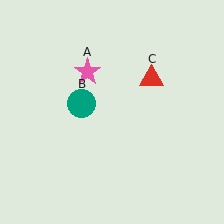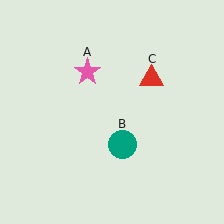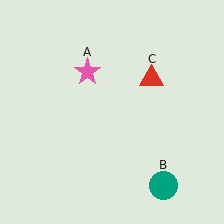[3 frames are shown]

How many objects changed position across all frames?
1 object changed position: teal circle (object B).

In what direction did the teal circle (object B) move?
The teal circle (object B) moved down and to the right.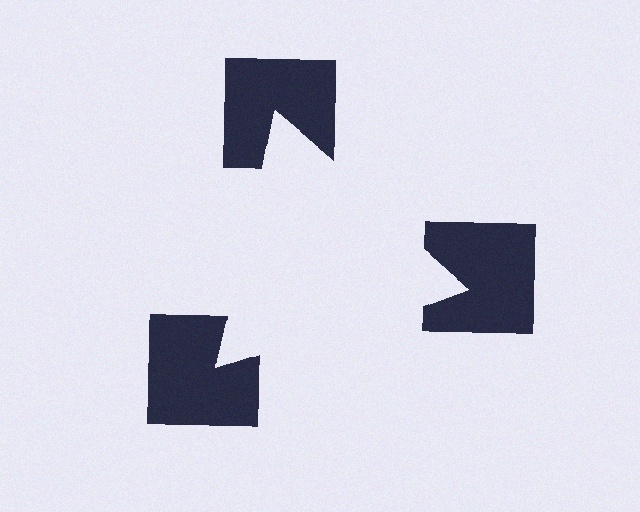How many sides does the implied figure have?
3 sides.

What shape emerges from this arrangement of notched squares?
An illusory triangle — its edges are inferred from the aligned wedge cuts in the notched squares, not physically drawn.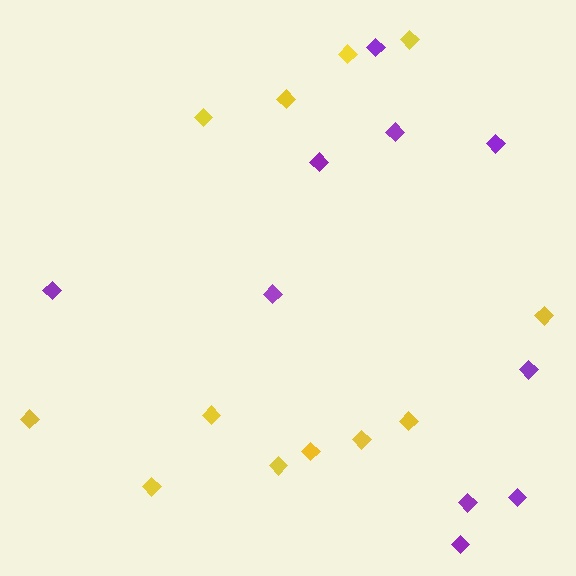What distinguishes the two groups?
There are 2 groups: one group of yellow diamonds (12) and one group of purple diamonds (10).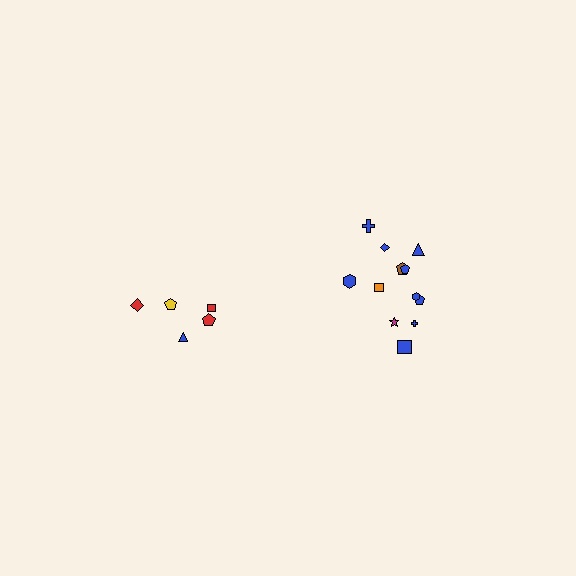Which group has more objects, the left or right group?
The right group.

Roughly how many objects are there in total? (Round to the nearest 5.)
Roughly 15 objects in total.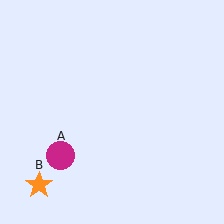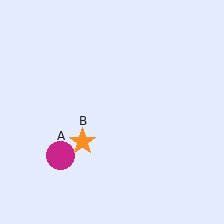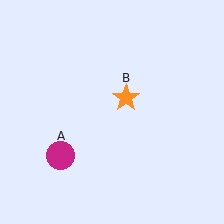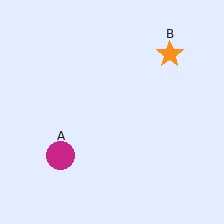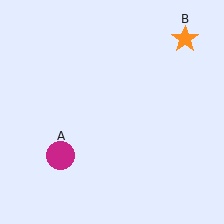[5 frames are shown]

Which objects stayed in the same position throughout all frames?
Magenta circle (object A) remained stationary.